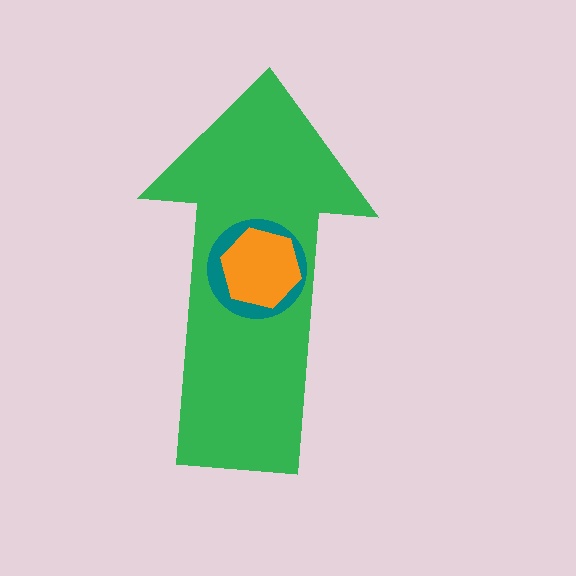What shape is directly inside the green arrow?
The teal circle.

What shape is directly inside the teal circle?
The orange hexagon.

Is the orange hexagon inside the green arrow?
Yes.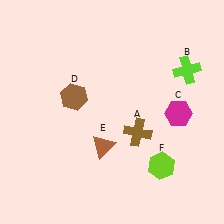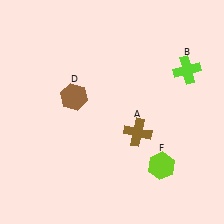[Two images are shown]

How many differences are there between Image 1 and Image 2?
There are 2 differences between the two images.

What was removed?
The magenta hexagon (C), the brown triangle (E) were removed in Image 2.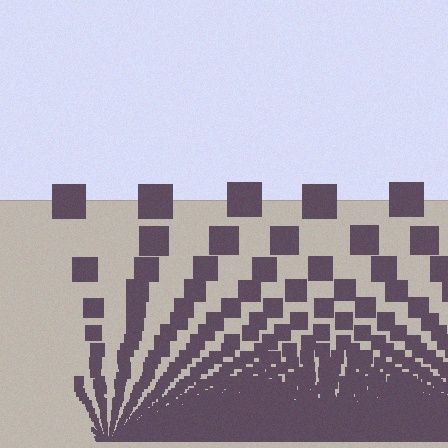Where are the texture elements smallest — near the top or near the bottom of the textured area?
Near the bottom.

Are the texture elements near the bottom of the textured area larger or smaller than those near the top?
Smaller. The gradient is inverted — elements near the bottom are smaller and denser.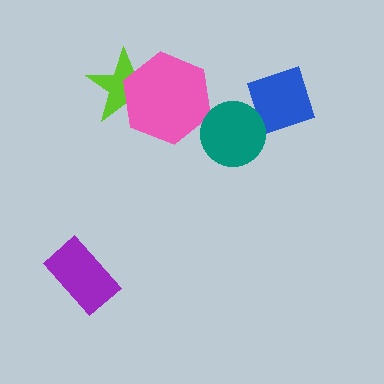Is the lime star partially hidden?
Yes, it is partially covered by another shape.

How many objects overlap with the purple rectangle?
0 objects overlap with the purple rectangle.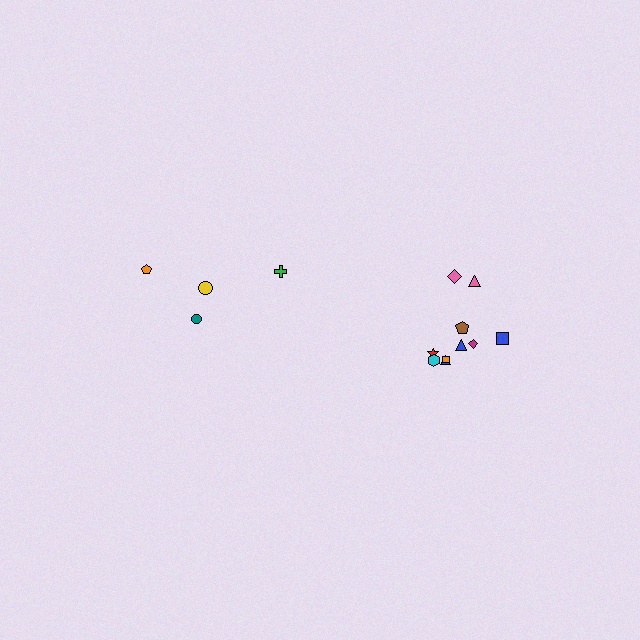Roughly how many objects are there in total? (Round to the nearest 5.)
Roughly 15 objects in total.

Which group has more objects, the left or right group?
The right group.